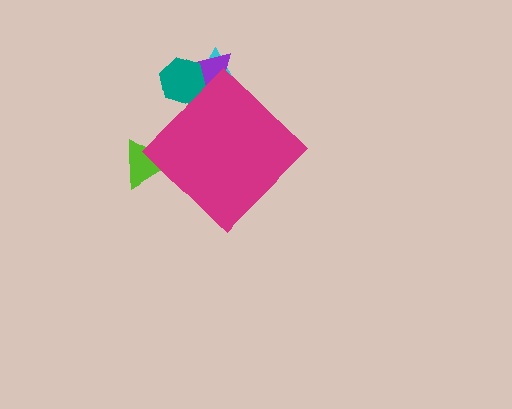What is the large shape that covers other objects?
A magenta diamond.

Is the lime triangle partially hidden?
Yes, the lime triangle is partially hidden behind the magenta diamond.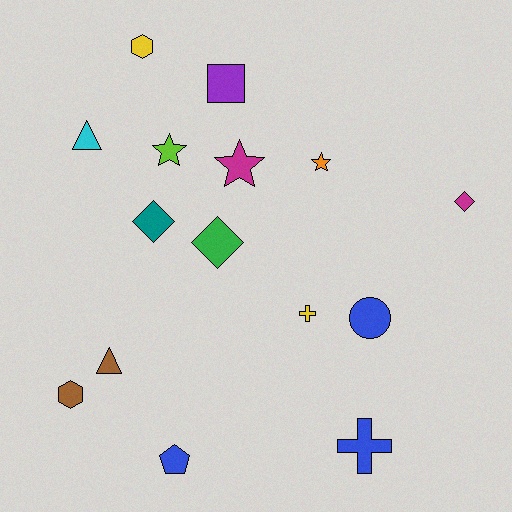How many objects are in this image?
There are 15 objects.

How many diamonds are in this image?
There are 3 diamonds.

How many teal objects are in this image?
There is 1 teal object.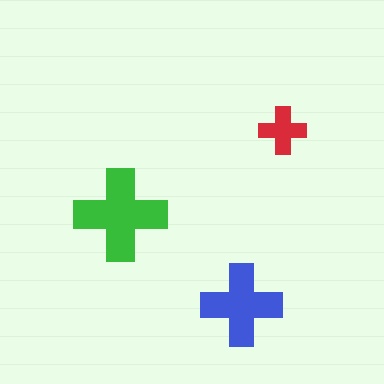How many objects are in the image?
There are 3 objects in the image.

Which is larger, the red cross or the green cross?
The green one.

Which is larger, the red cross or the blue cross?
The blue one.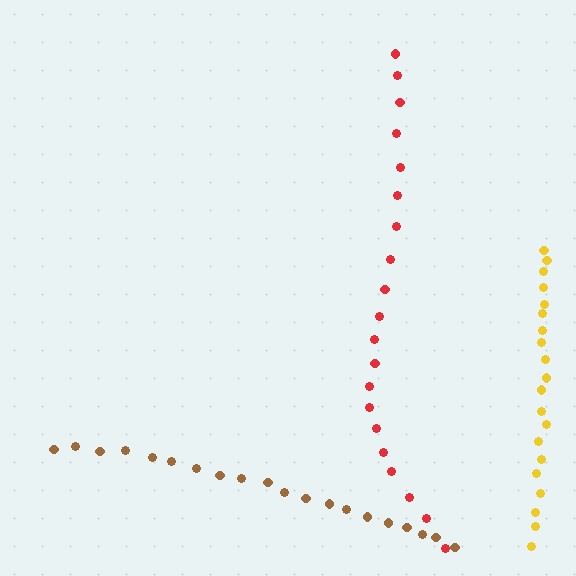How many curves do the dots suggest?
There are 3 distinct paths.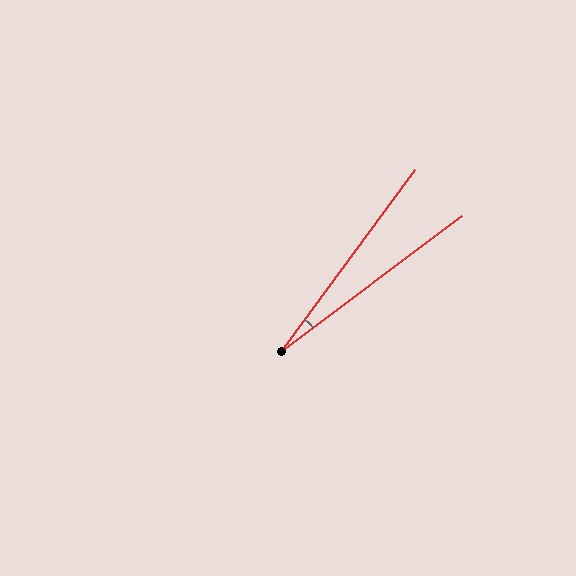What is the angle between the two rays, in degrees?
Approximately 17 degrees.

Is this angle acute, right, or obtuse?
It is acute.